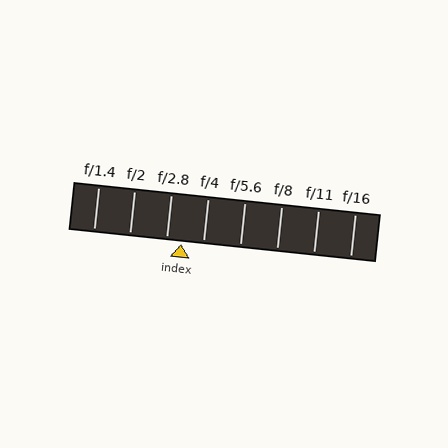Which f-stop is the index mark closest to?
The index mark is closest to f/2.8.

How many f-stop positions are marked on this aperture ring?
There are 8 f-stop positions marked.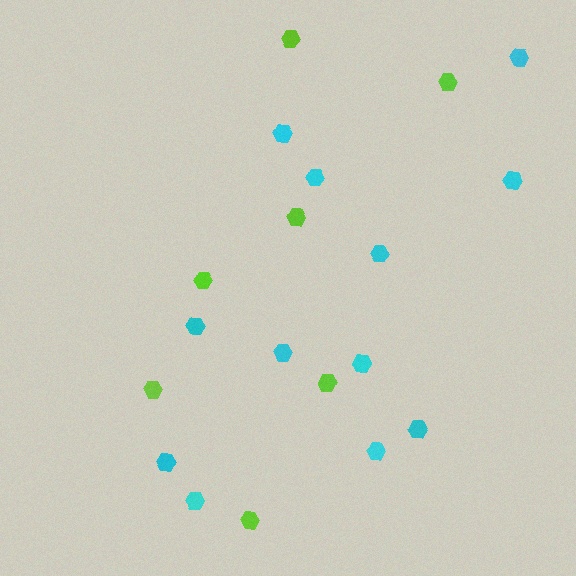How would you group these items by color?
There are 2 groups: one group of lime hexagons (7) and one group of cyan hexagons (12).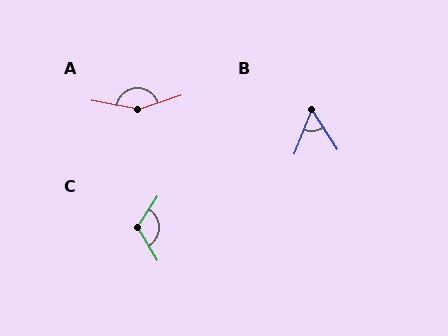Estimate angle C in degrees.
Approximately 116 degrees.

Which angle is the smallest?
B, at approximately 54 degrees.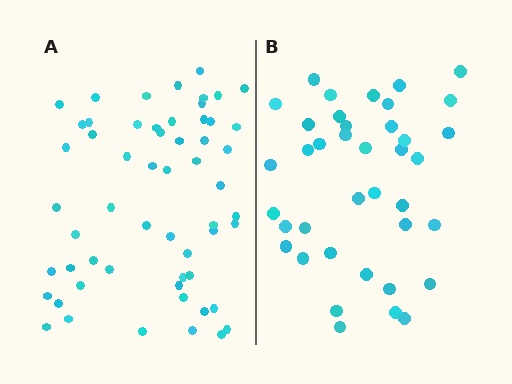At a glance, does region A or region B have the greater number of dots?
Region A (the left region) has more dots.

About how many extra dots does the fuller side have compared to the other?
Region A has approximately 20 more dots than region B.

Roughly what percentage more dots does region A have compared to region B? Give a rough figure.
About 45% more.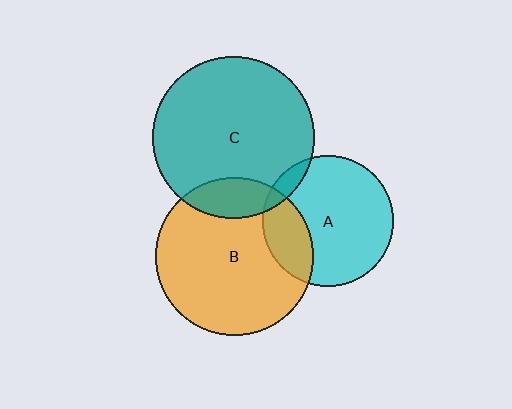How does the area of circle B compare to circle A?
Approximately 1.5 times.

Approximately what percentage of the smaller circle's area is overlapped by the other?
Approximately 15%.